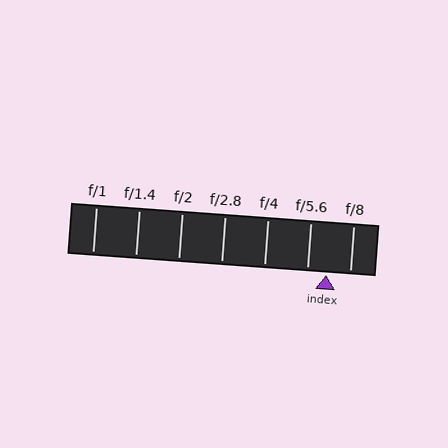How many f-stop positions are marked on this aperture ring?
There are 7 f-stop positions marked.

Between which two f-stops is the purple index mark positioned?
The index mark is between f/5.6 and f/8.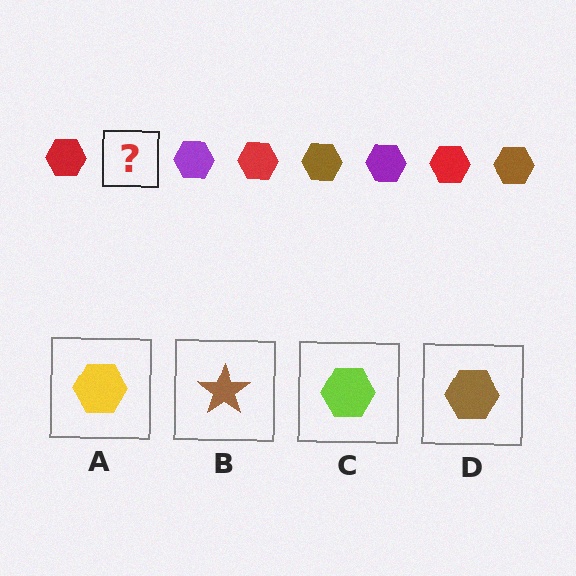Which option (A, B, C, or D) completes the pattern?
D.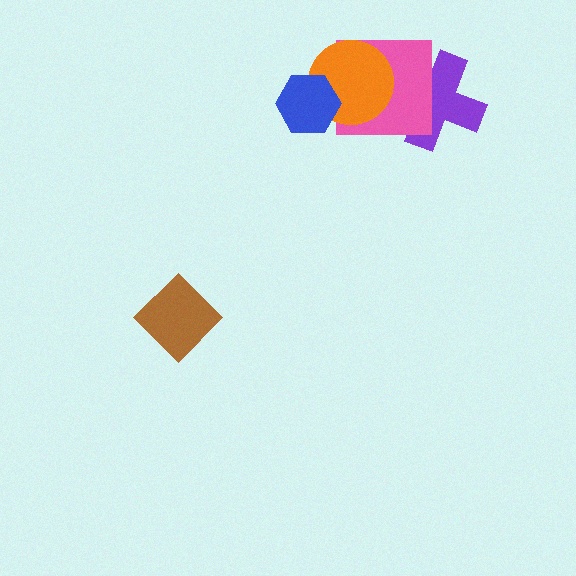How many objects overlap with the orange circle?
2 objects overlap with the orange circle.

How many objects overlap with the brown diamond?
0 objects overlap with the brown diamond.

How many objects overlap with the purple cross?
1 object overlaps with the purple cross.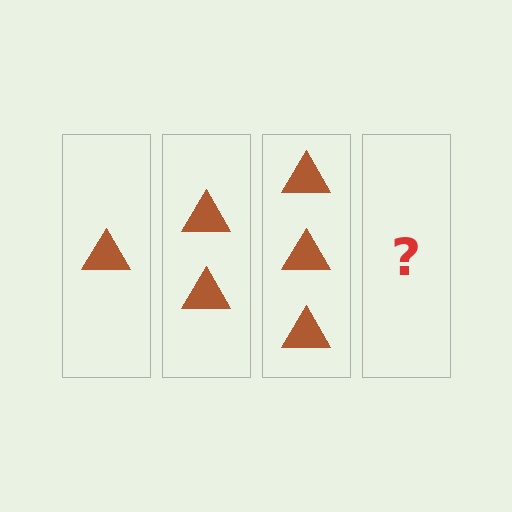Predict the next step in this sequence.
The next step is 4 triangles.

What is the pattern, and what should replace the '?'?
The pattern is that each step adds one more triangle. The '?' should be 4 triangles.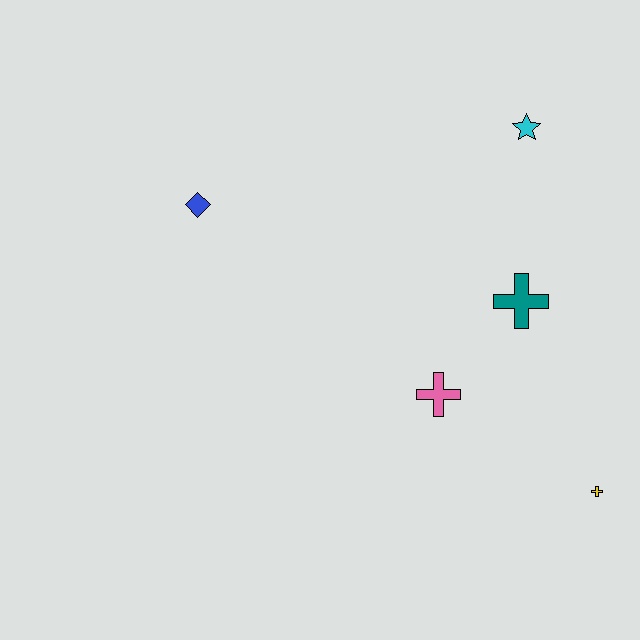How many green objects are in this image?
There are no green objects.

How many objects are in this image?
There are 5 objects.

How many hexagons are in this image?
There are no hexagons.